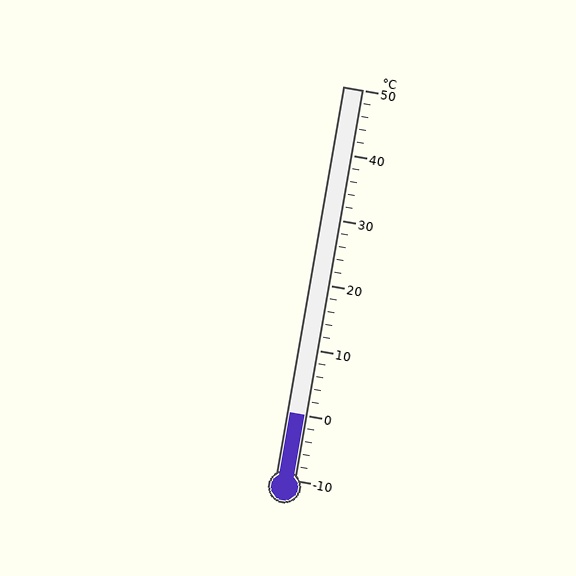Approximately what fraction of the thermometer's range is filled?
The thermometer is filled to approximately 15% of its range.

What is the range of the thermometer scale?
The thermometer scale ranges from -10°C to 50°C.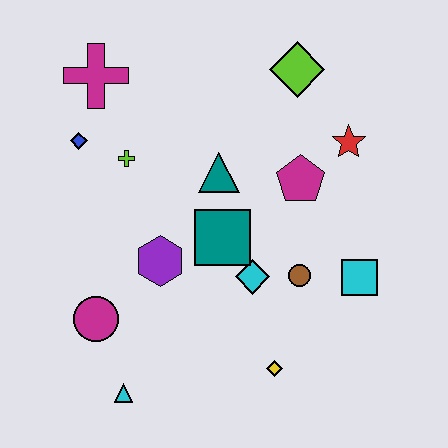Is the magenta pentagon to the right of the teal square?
Yes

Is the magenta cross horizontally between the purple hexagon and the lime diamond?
No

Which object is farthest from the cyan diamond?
The magenta cross is farthest from the cyan diamond.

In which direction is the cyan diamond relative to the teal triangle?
The cyan diamond is below the teal triangle.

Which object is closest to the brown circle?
The cyan diamond is closest to the brown circle.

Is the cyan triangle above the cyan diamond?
No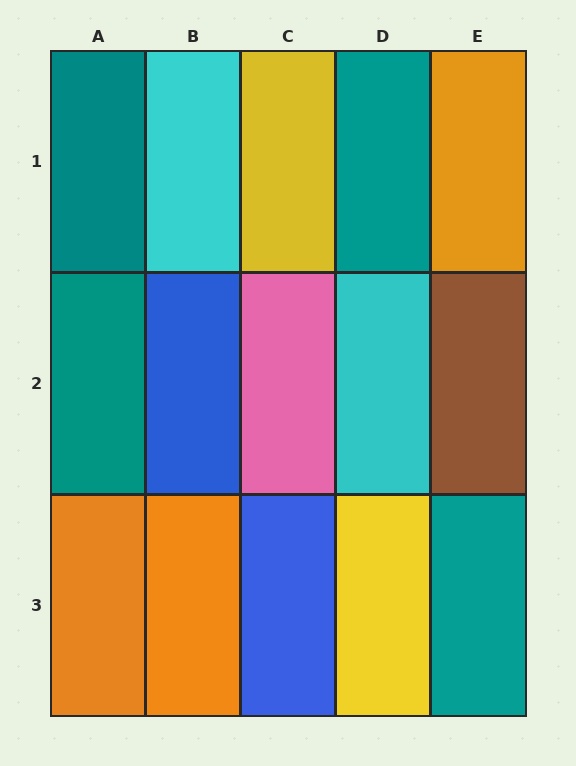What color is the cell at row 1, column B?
Cyan.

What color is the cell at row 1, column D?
Teal.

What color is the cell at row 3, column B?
Orange.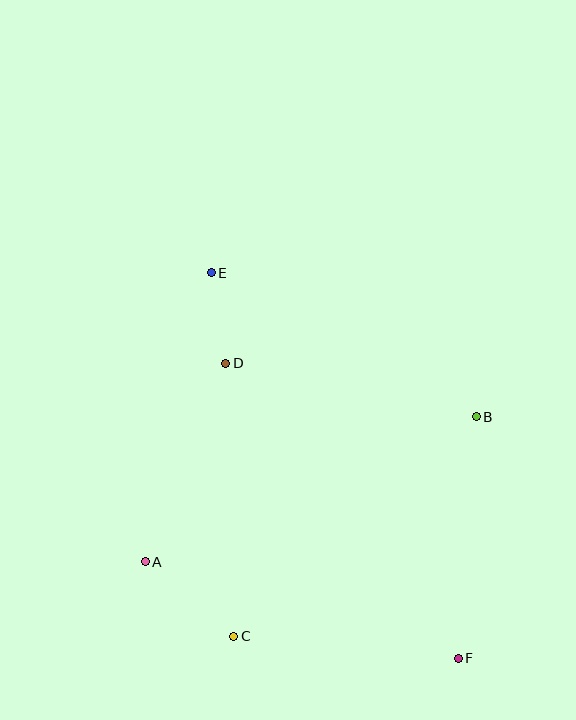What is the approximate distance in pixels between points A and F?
The distance between A and F is approximately 328 pixels.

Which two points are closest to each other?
Points D and E are closest to each other.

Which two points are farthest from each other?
Points E and F are farthest from each other.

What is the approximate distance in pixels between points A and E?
The distance between A and E is approximately 297 pixels.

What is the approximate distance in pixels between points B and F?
The distance between B and F is approximately 242 pixels.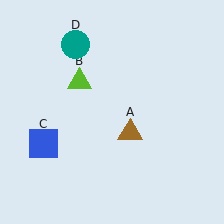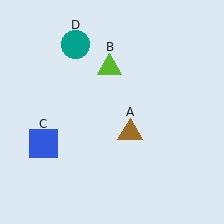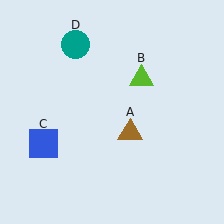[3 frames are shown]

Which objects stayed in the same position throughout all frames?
Brown triangle (object A) and blue square (object C) and teal circle (object D) remained stationary.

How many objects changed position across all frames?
1 object changed position: lime triangle (object B).